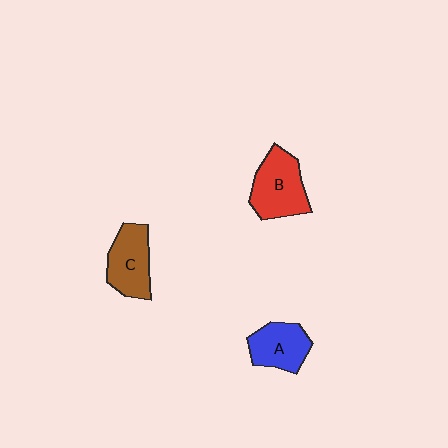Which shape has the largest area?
Shape B (red).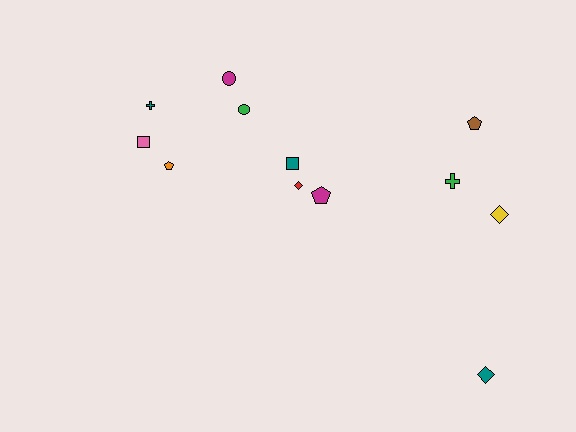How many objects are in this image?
There are 12 objects.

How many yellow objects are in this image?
There is 1 yellow object.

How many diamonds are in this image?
There are 3 diamonds.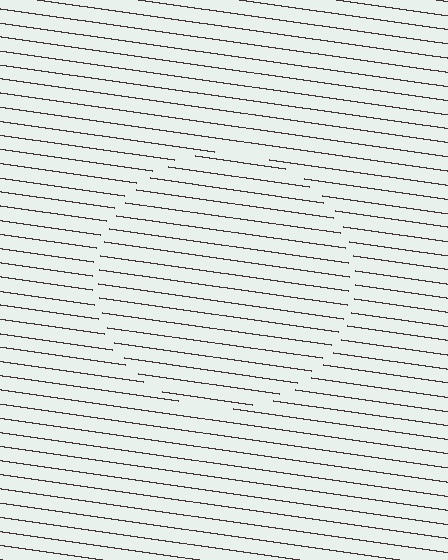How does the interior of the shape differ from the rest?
The interior of the shape contains the same grating, shifted by half a period — the contour is defined by the phase discontinuity where line-ends from the inner and outer gratings abut.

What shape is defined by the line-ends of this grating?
An illusory circle. The interior of the shape contains the same grating, shifted by half a period — the contour is defined by the phase discontinuity where line-ends from the inner and outer gratings abut.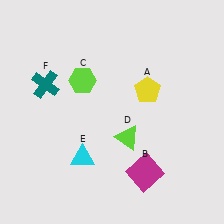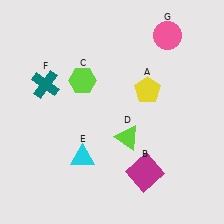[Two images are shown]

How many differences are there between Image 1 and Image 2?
There is 1 difference between the two images.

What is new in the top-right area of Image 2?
A pink circle (G) was added in the top-right area of Image 2.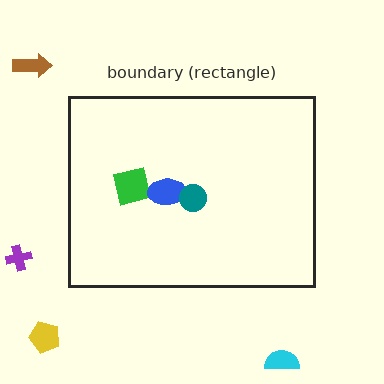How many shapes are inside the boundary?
3 inside, 4 outside.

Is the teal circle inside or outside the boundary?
Inside.